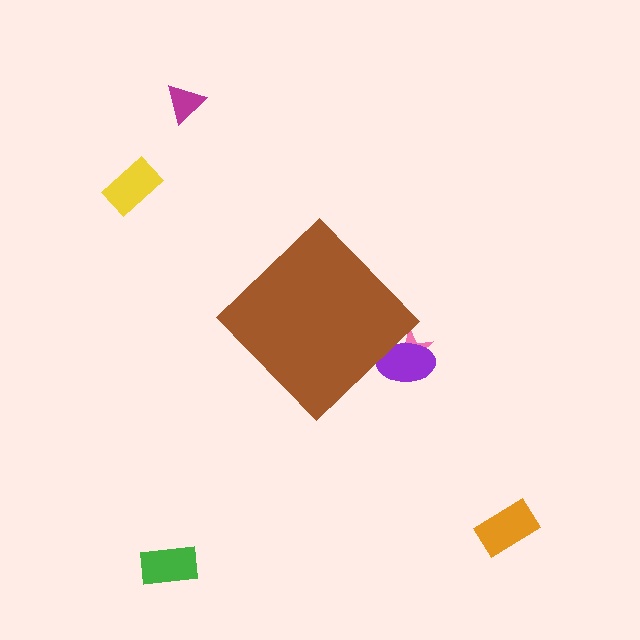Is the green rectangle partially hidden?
No, the green rectangle is fully visible.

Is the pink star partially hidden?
Yes, the pink star is partially hidden behind the brown diamond.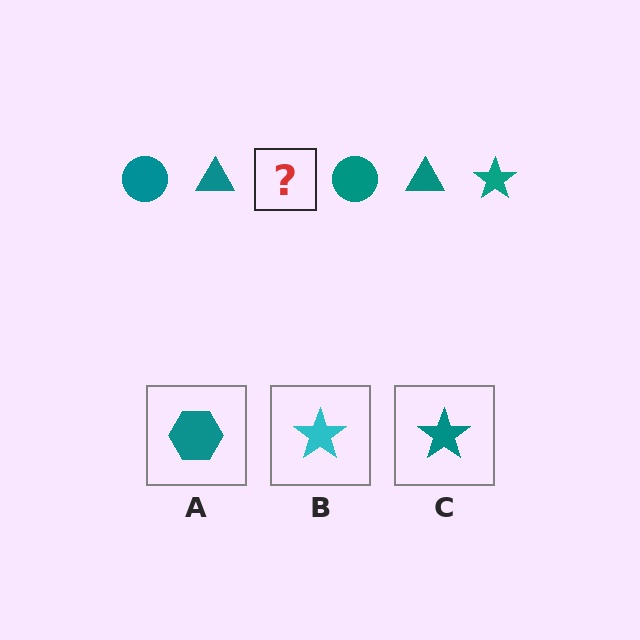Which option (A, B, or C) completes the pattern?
C.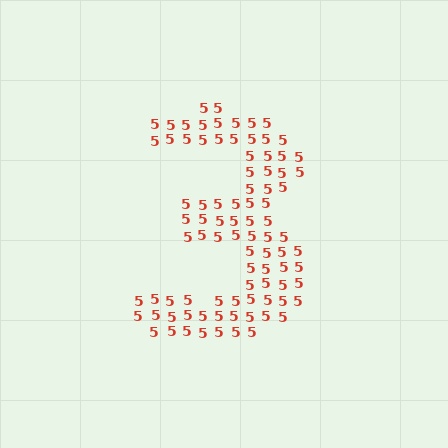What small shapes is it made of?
It is made of small digit 5's.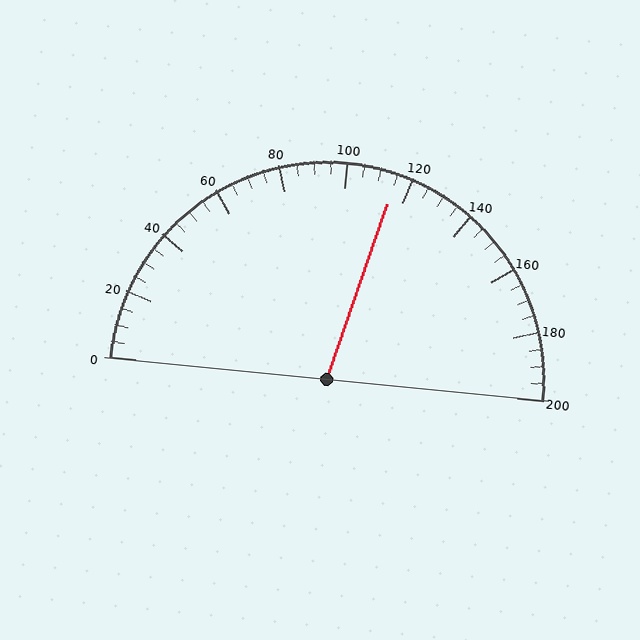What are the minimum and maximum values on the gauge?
The gauge ranges from 0 to 200.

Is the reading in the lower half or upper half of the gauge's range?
The reading is in the upper half of the range (0 to 200).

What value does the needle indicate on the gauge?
The needle indicates approximately 115.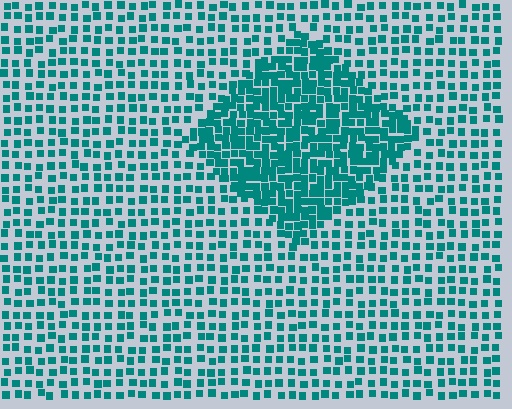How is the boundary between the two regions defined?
The boundary is defined by a change in element density (approximately 2.1x ratio). All elements are the same color, size, and shape.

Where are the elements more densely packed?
The elements are more densely packed inside the diamond boundary.